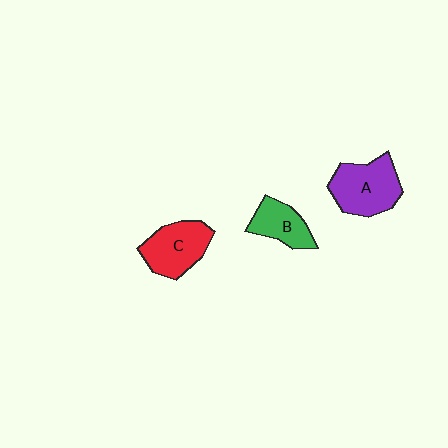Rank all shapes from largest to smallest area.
From largest to smallest: A (purple), C (red), B (green).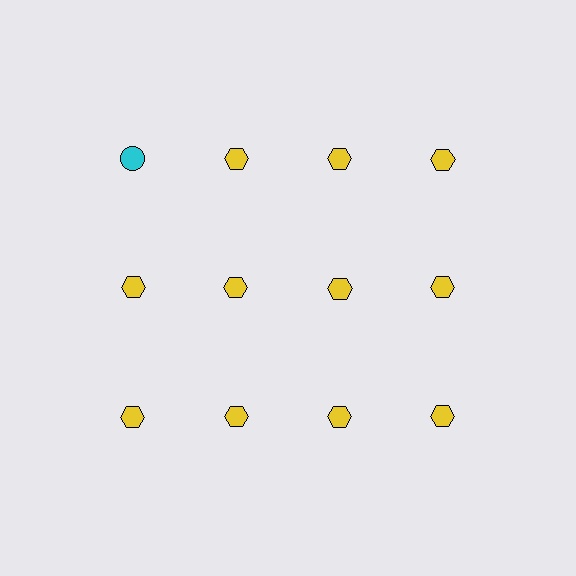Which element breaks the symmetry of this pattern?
The cyan circle in the top row, leftmost column breaks the symmetry. All other shapes are yellow hexagons.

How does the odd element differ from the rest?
It differs in both color (cyan instead of yellow) and shape (circle instead of hexagon).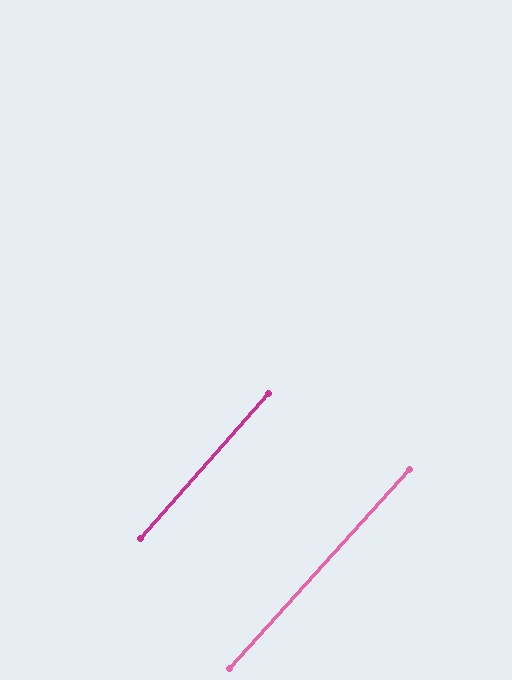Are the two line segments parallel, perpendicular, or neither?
Parallel — their directions differ by only 0.7°.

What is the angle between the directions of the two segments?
Approximately 1 degree.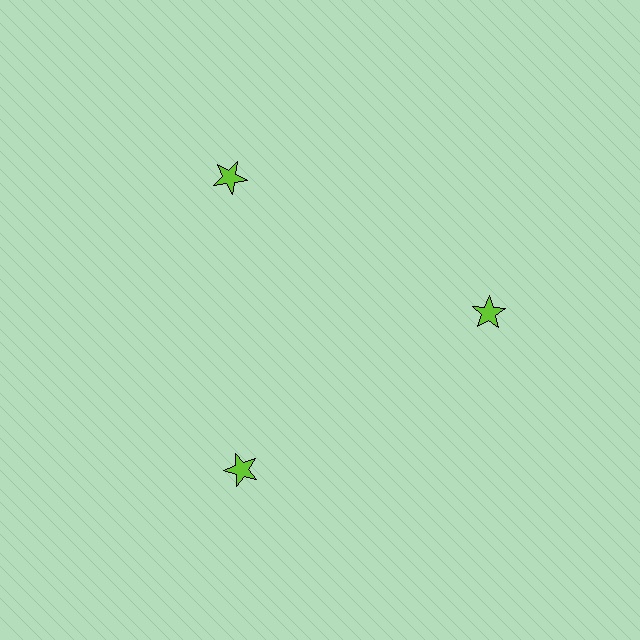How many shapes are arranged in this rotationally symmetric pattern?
There are 3 shapes, arranged in 3 groups of 1.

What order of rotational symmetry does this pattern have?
This pattern has 3-fold rotational symmetry.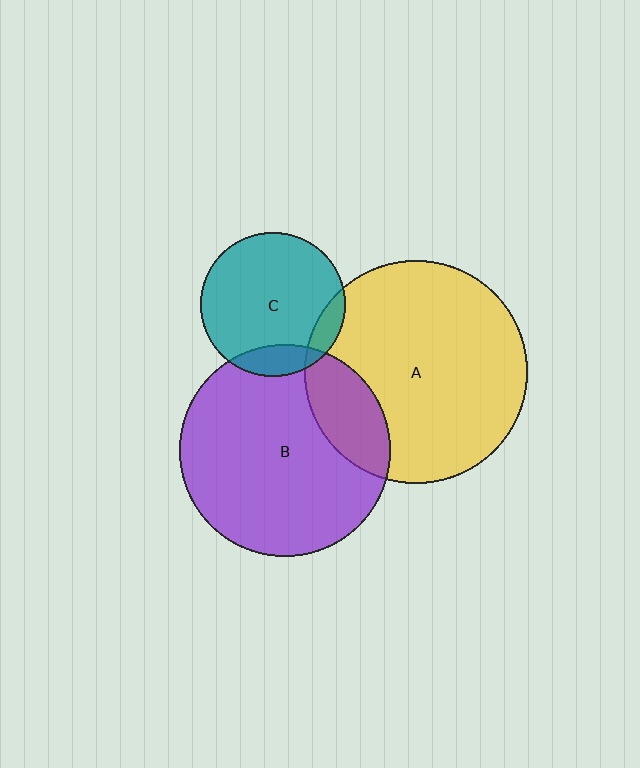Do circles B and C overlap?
Yes.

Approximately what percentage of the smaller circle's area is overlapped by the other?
Approximately 15%.